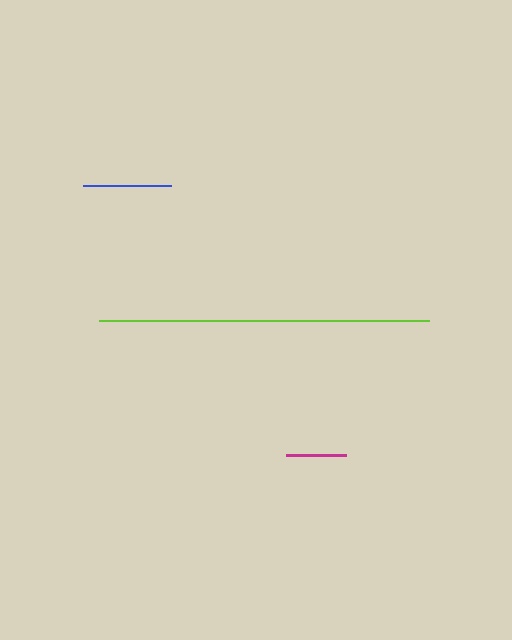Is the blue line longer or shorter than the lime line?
The lime line is longer than the blue line.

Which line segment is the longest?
The lime line is the longest at approximately 330 pixels.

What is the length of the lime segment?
The lime segment is approximately 330 pixels long.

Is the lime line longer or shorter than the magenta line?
The lime line is longer than the magenta line.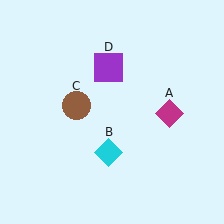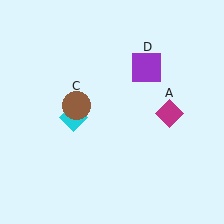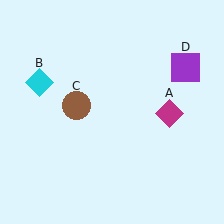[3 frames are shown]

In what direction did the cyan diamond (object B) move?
The cyan diamond (object B) moved up and to the left.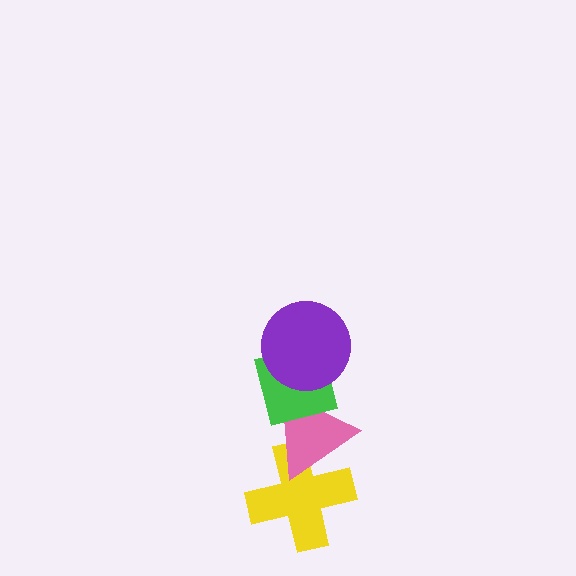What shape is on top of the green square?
The purple circle is on top of the green square.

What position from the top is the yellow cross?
The yellow cross is 4th from the top.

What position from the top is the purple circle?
The purple circle is 1st from the top.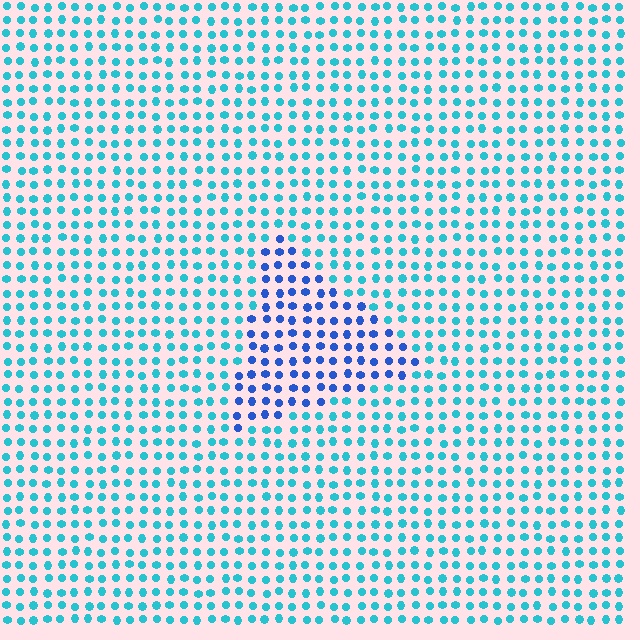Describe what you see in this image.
The image is filled with small cyan elements in a uniform arrangement. A triangle-shaped region is visible where the elements are tinted to a slightly different hue, forming a subtle color boundary.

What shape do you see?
I see a triangle.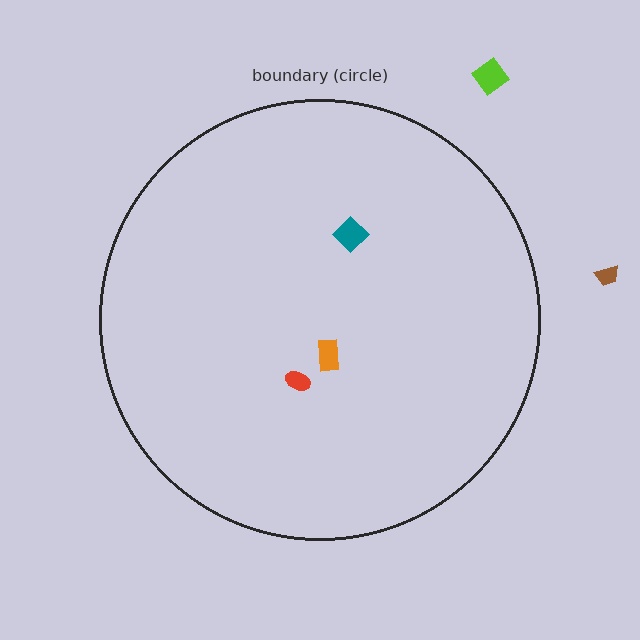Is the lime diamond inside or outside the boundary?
Outside.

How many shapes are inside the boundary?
3 inside, 2 outside.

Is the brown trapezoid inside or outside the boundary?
Outside.